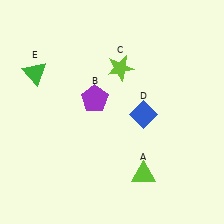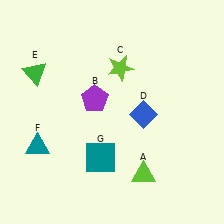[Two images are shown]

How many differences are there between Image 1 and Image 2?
There are 2 differences between the two images.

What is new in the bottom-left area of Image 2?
A teal triangle (F) was added in the bottom-left area of Image 2.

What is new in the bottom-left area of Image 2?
A teal square (G) was added in the bottom-left area of Image 2.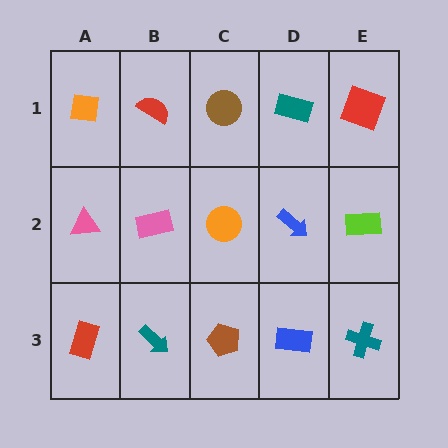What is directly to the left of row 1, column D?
A brown circle.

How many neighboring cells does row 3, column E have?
2.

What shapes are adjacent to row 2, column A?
An orange square (row 1, column A), a red rectangle (row 3, column A), a pink rectangle (row 2, column B).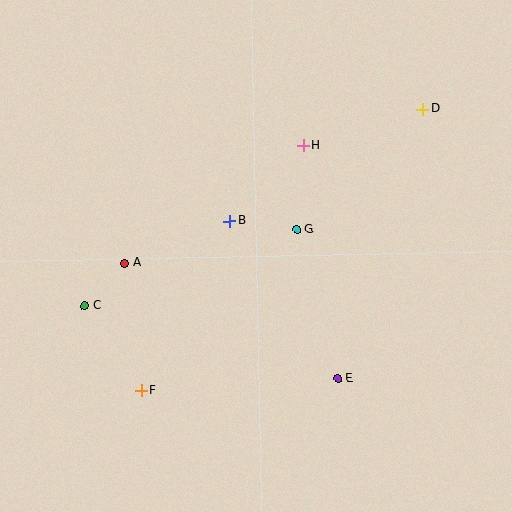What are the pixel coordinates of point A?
Point A is at (125, 263).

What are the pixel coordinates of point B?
Point B is at (230, 221).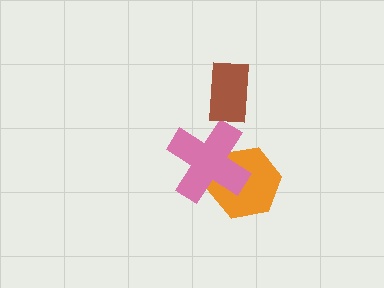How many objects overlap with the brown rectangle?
0 objects overlap with the brown rectangle.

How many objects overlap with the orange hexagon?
1 object overlaps with the orange hexagon.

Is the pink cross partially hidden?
No, no other shape covers it.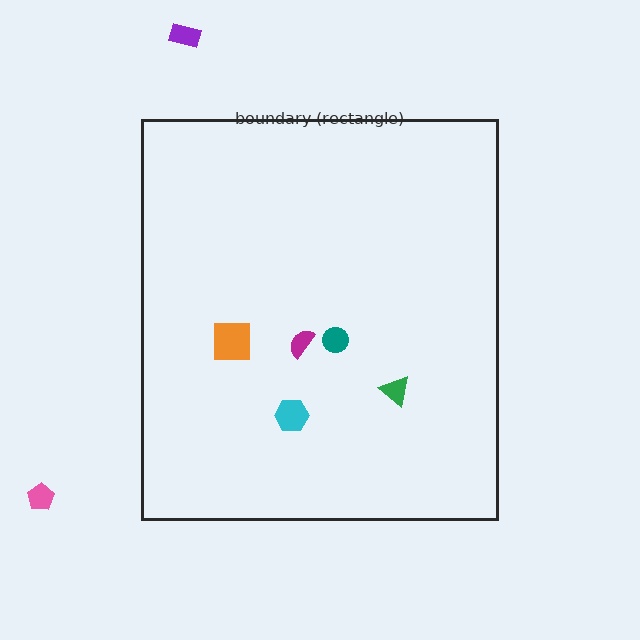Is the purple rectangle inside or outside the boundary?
Outside.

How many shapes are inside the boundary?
5 inside, 2 outside.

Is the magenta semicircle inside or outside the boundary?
Inside.